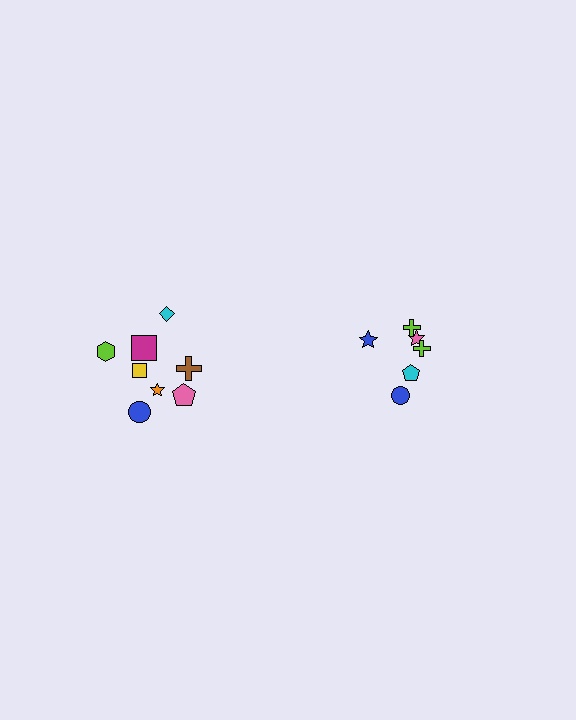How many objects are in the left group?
There are 8 objects.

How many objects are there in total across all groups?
There are 14 objects.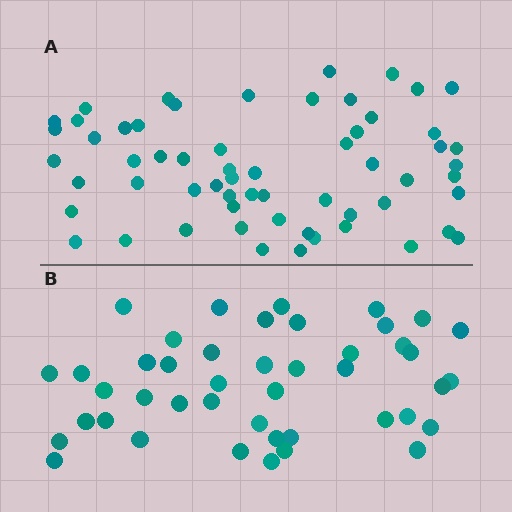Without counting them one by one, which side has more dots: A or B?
Region A (the top region) has more dots.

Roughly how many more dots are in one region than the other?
Region A has approximately 15 more dots than region B.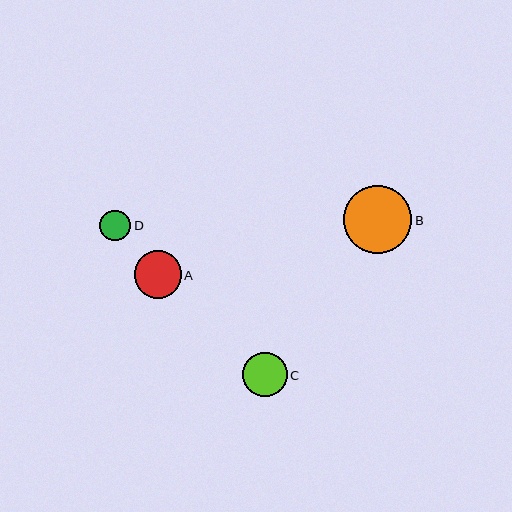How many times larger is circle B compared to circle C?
Circle B is approximately 1.5 times the size of circle C.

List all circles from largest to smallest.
From largest to smallest: B, A, C, D.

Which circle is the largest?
Circle B is the largest with a size of approximately 68 pixels.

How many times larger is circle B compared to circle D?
Circle B is approximately 2.2 times the size of circle D.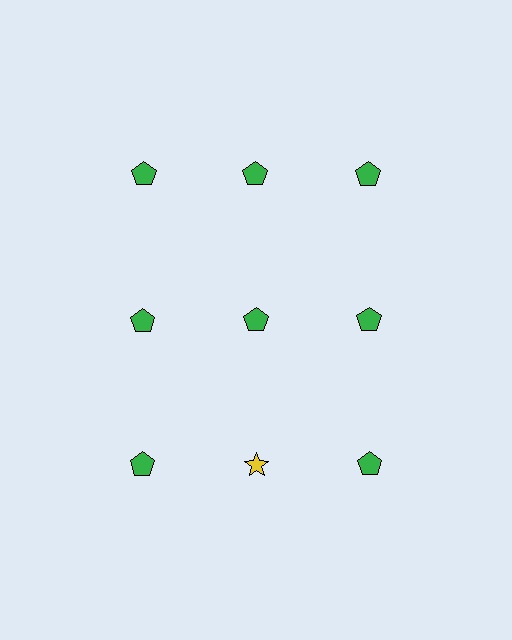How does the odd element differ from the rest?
It differs in both color (yellow instead of green) and shape (star instead of pentagon).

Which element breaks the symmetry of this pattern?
The yellow star in the third row, second from left column breaks the symmetry. All other shapes are green pentagons.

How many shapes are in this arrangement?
There are 9 shapes arranged in a grid pattern.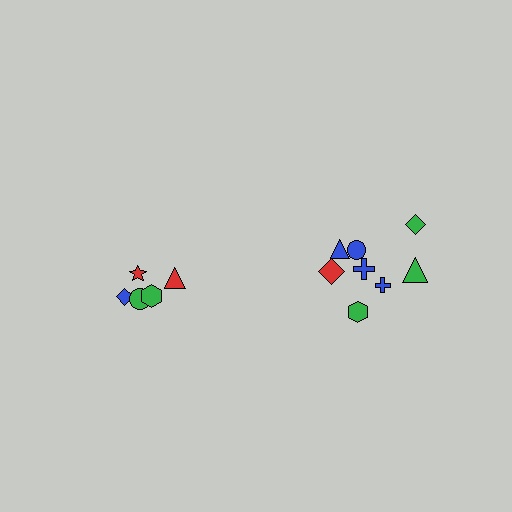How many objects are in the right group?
There are 8 objects.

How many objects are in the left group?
There are 5 objects.